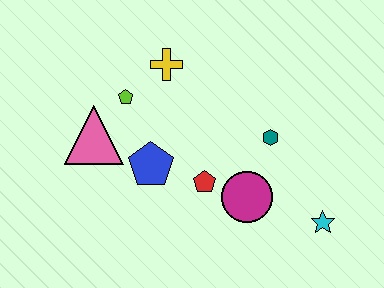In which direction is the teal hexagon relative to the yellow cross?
The teal hexagon is to the right of the yellow cross.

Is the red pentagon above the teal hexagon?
No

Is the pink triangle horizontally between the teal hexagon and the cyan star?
No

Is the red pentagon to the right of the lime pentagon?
Yes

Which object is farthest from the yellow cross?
The cyan star is farthest from the yellow cross.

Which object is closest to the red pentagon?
The magenta circle is closest to the red pentagon.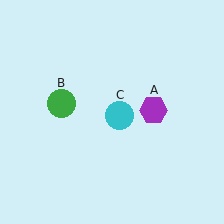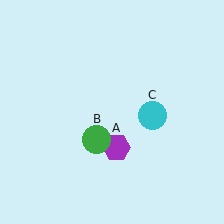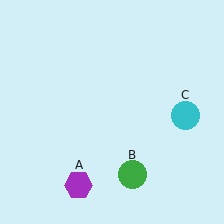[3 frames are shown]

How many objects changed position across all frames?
3 objects changed position: purple hexagon (object A), green circle (object B), cyan circle (object C).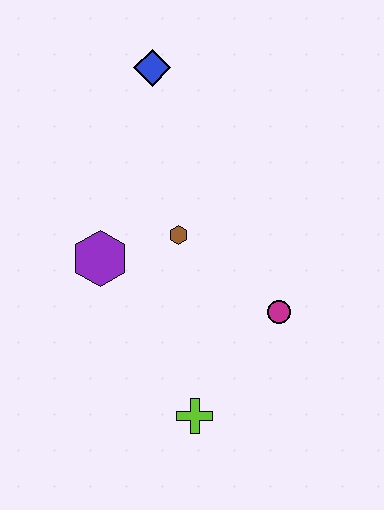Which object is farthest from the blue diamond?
The lime cross is farthest from the blue diamond.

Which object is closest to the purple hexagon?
The brown hexagon is closest to the purple hexagon.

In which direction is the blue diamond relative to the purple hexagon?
The blue diamond is above the purple hexagon.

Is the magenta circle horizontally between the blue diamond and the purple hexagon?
No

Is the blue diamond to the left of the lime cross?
Yes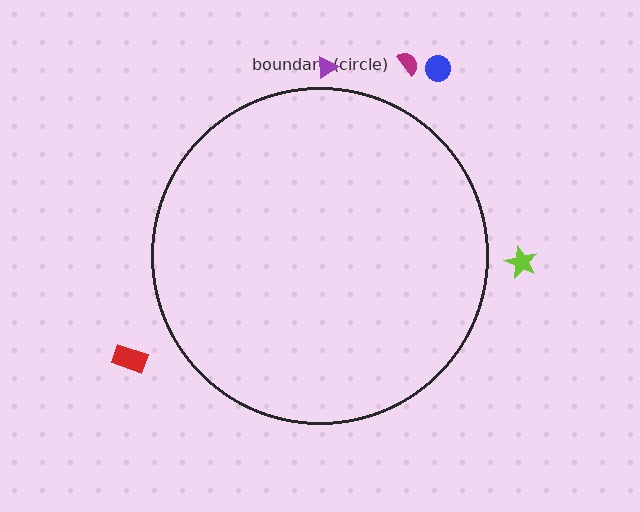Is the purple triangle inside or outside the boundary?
Outside.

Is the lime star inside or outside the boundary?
Outside.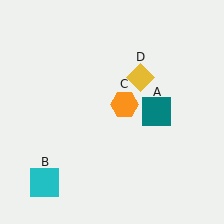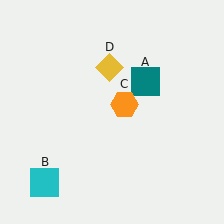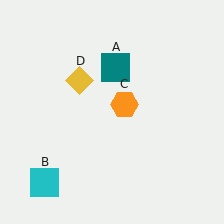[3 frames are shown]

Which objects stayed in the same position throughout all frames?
Cyan square (object B) and orange hexagon (object C) remained stationary.